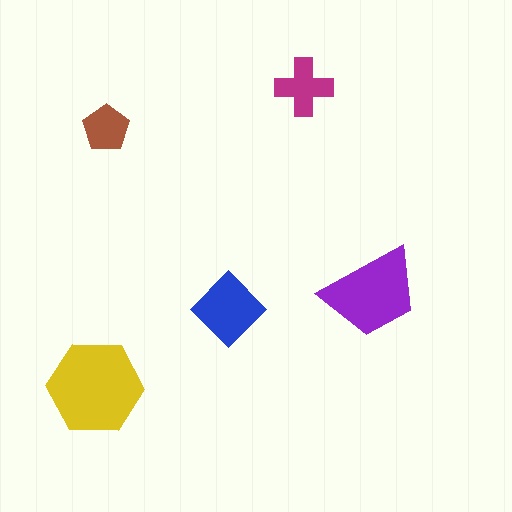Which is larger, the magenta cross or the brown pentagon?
The magenta cross.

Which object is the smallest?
The brown pentagon.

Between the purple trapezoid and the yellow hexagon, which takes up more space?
The yellow hexagon.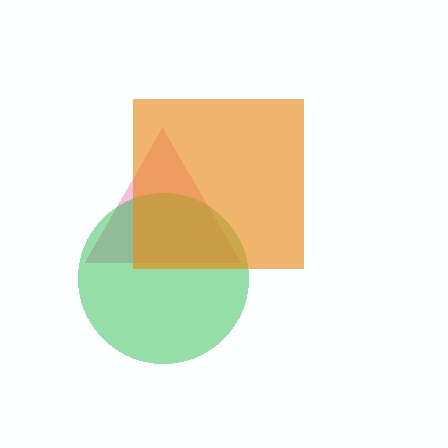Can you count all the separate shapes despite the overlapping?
Yes, there are 3 separate shapes.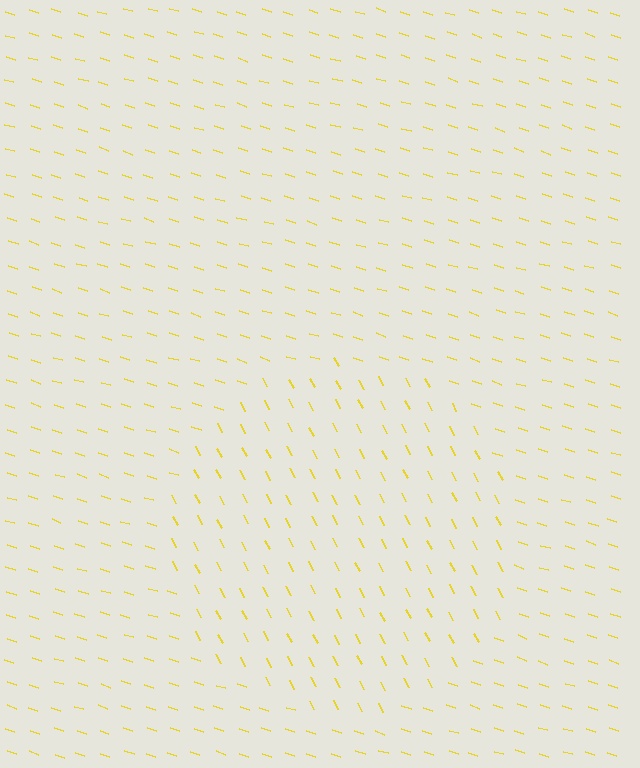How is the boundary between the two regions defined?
The boundary is defined purely by a change in line orientation (approximately 45 degrees difference). All lines are the same color and thickness.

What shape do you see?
I see a circle.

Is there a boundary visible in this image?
Yes, there is a texture boundary formed by a change in line orientation.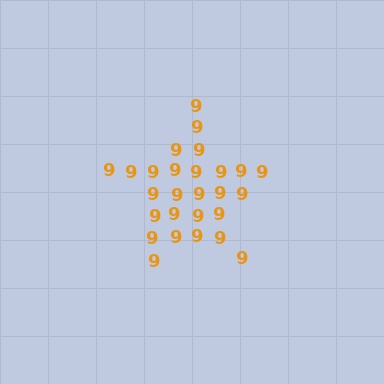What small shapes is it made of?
It is made of small digit 9's.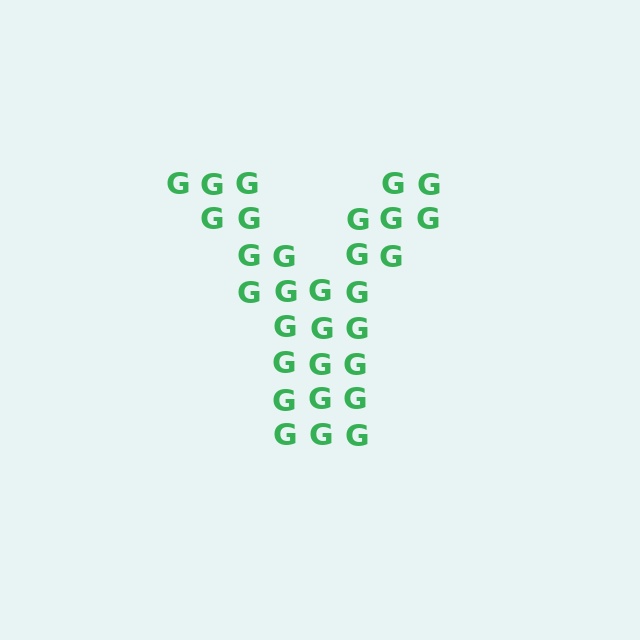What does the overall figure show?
The overall figure shows the letter Y.